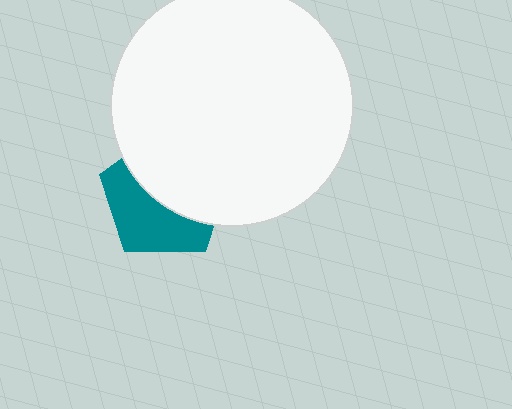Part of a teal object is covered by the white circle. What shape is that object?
It is a pentagon.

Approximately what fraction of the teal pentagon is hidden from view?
Roughly 54% of the teal pentagon is hidden behind the white circle.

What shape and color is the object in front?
The object in front is a white circle.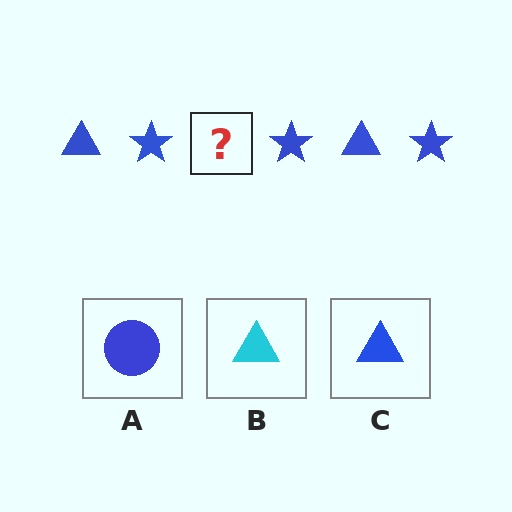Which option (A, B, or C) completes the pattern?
C.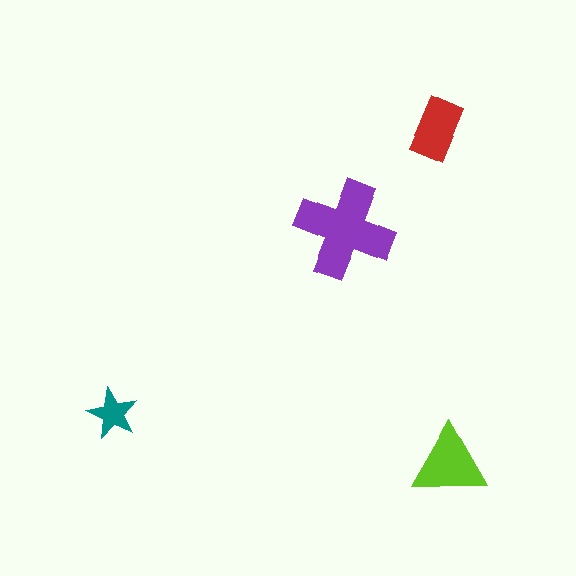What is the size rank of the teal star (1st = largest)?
4th.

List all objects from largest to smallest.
The purple cross, the lime triangle, the red rectangle, the teal star.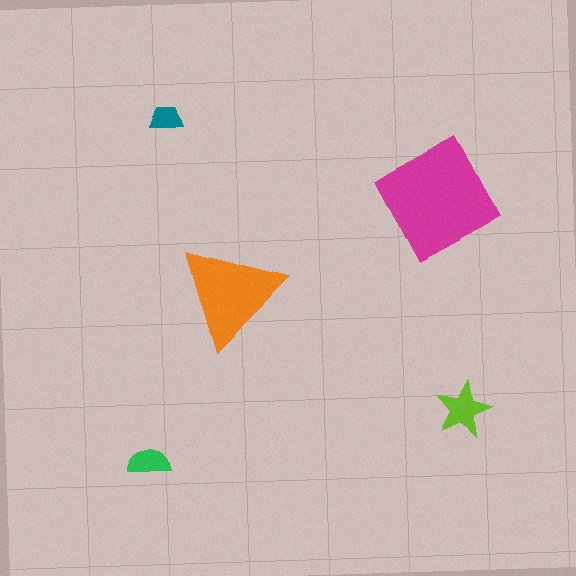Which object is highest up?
The teal trapezoid is topmost.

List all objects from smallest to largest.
The teal trapezoid, the green semicircle, the lime star, the orange triangle, the magenta square.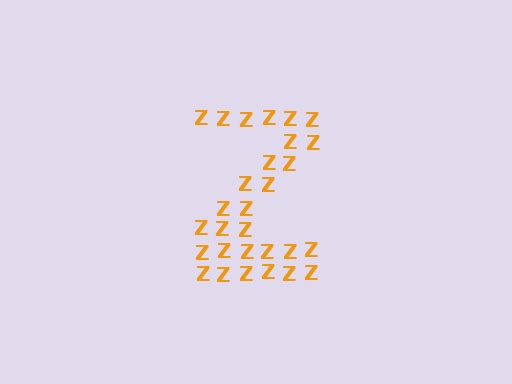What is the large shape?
The large shape is the letter Z.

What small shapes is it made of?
It is made of small letter Z's.